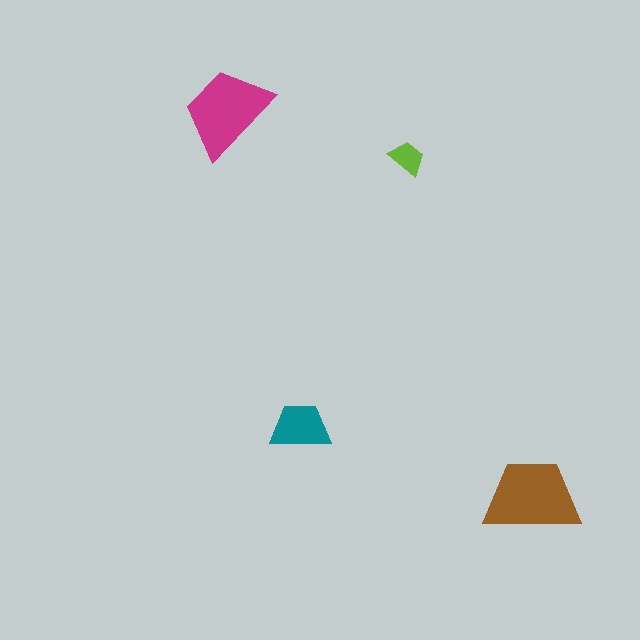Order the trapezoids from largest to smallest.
the brown one, the magenta one, the teal one, the lime one.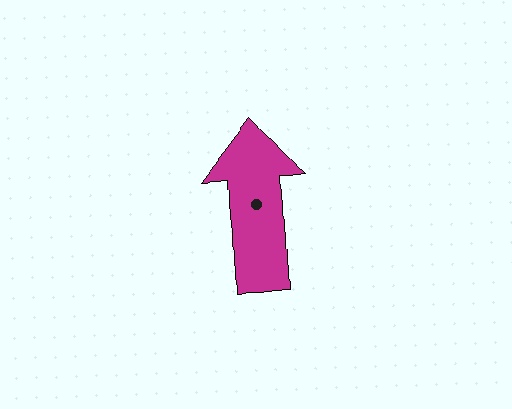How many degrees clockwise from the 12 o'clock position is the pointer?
Approximately 357 degrees.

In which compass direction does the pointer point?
North.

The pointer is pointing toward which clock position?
Roughly 12 o'clock.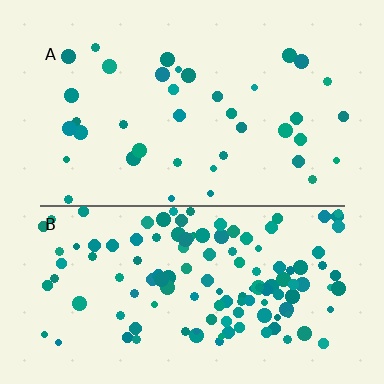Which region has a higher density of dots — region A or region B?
B (the bottom).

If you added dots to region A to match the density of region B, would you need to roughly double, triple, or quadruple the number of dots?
Approximately triple.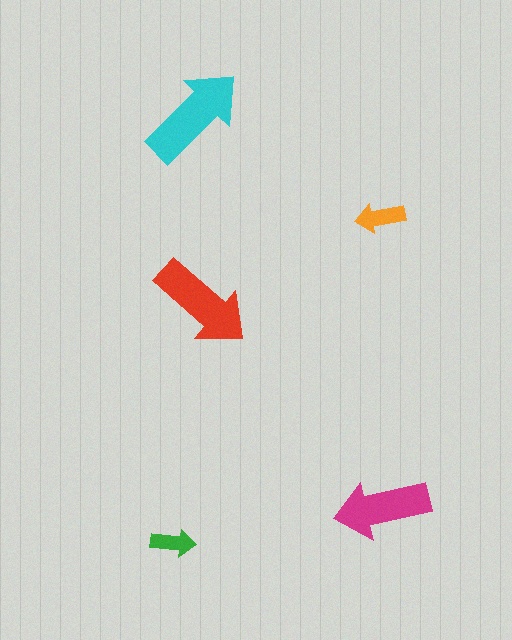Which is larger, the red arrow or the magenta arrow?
The red one.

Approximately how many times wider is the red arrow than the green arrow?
About 2.5 times wider.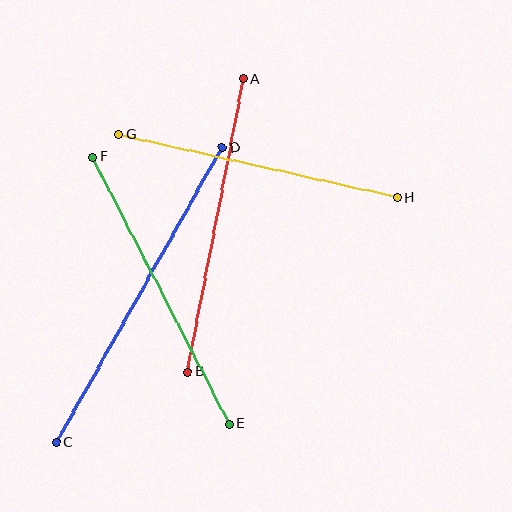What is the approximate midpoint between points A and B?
The midpoint is at approximately (215, 226) pixels.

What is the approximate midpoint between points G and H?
The midpoint is at approximately (258, 166) pixels.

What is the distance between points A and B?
The distance is approximately 298 pixels.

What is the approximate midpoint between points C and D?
The midpoint is at approximately (139, 295) pixels.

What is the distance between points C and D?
The distance is approximately 338 pixels.